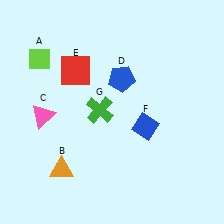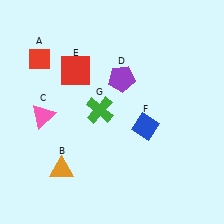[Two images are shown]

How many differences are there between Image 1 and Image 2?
There are 2 differences between the two images.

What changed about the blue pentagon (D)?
In Image 1, D is blue. In Image 2, it changed to purple.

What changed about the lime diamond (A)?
In Image 1, A is lime. In Image 2, it changed to red.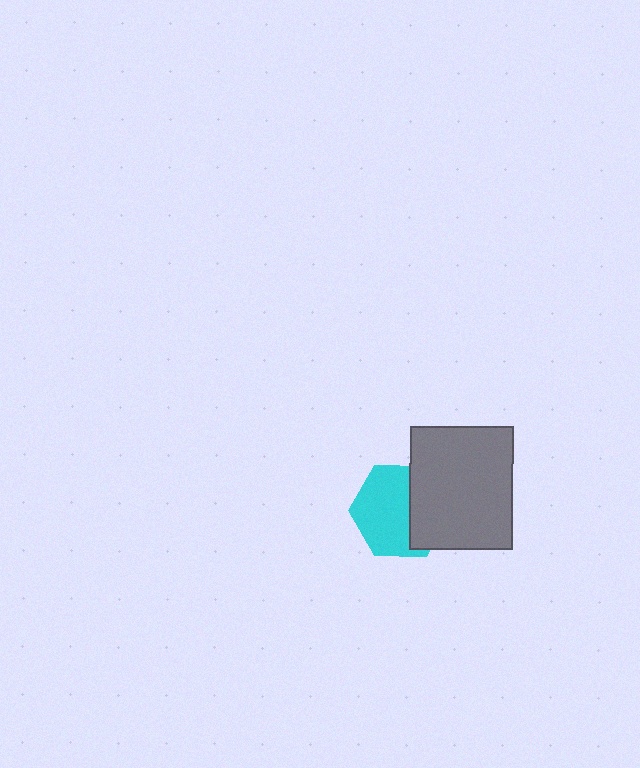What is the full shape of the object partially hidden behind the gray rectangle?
The partially hidden object is a cyan hexagon.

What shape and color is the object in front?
The object in front is a gray rectangle.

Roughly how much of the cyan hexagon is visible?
About half of it is visible (roughly 62%).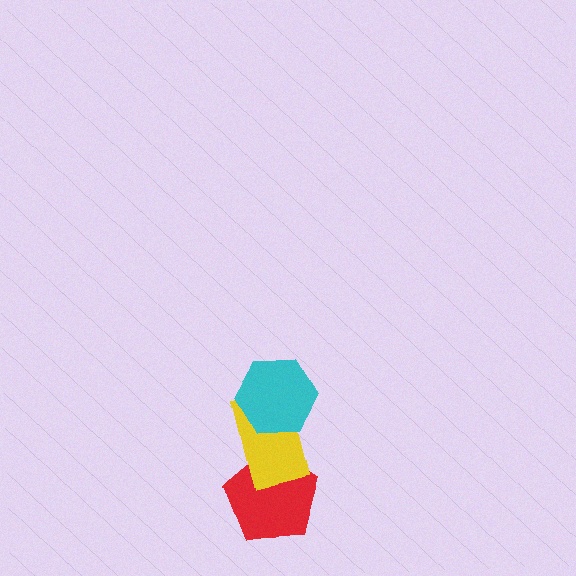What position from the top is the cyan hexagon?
The cyan hexagon is 1st from the top.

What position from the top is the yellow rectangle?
The yellow rectangle is 2nd from the top.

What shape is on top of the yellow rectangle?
The cyan hexagon is on top of the yellow rectangle.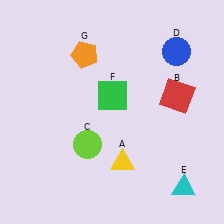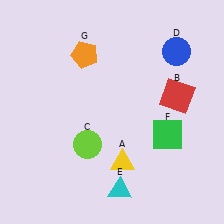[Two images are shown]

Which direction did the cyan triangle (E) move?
The cyan triangle (E) moved left.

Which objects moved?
The objects that moved are: the cyan triangle (E), the green square (F).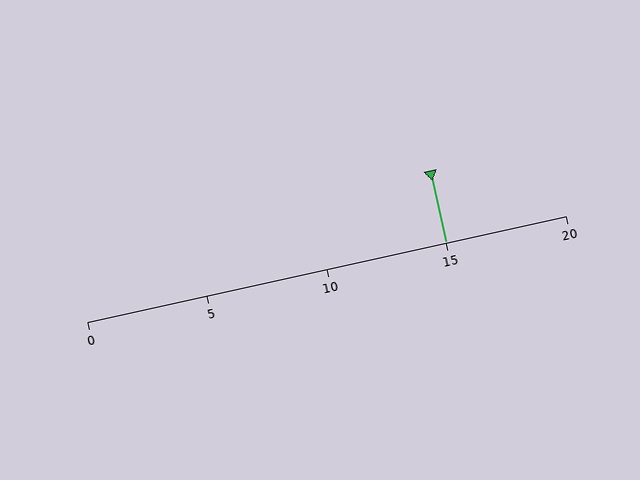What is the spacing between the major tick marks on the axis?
The major ticks are spaced 5 apart.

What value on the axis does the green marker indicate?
The marker indicates approximately 15.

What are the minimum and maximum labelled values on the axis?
The axis runs from 0 to 20.